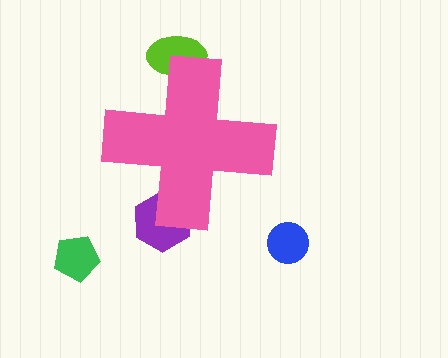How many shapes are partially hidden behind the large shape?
2 shapes are partially hidden.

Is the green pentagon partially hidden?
No, the green pentagon is fully visible.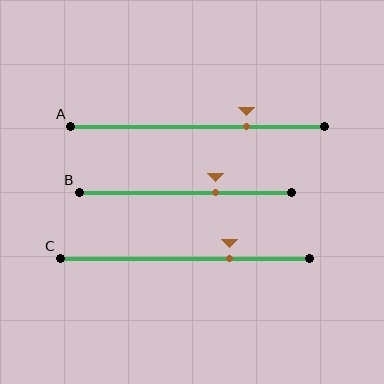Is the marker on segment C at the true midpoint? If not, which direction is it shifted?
No, the marker on segment C is shifted to the right by about 18% of the segment length.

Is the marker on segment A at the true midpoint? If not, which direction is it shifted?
No, the marker on segment A is shifted to the right by about 20% of the segment length.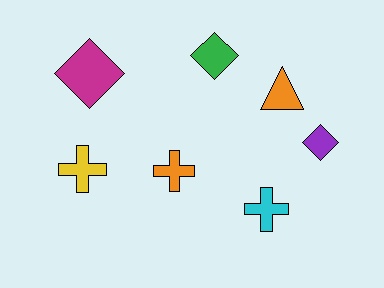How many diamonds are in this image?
There are 3 diamonds.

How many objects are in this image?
There are 7 objects.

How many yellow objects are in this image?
There is 1 yellow object.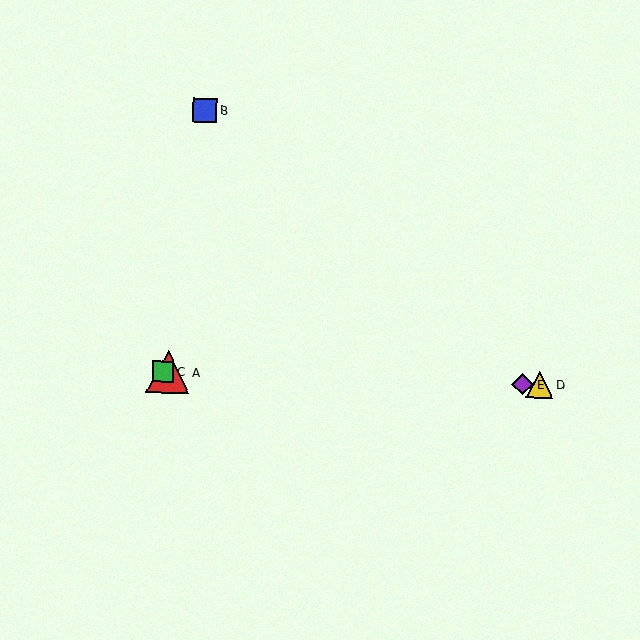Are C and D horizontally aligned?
Yes, both are at y≈372.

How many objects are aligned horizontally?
4 objects (A, C, D, E) are aligned horizontally.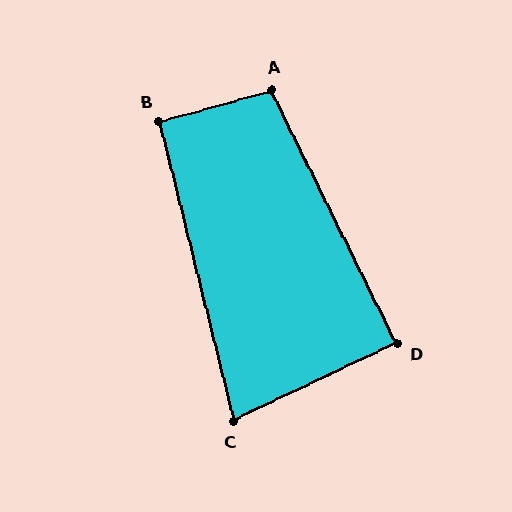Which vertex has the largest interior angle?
A, at approximately 101 degrees.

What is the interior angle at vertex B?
Approximately 91 degrees (approximately right).